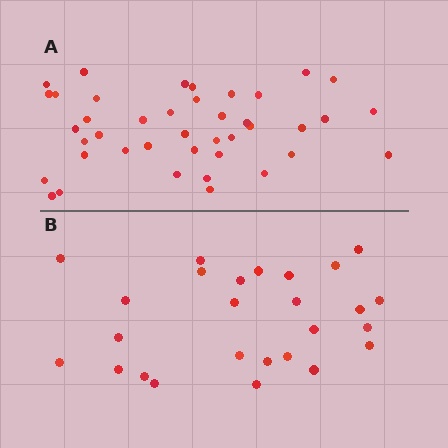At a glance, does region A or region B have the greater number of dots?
Region A (the top region) has more dots.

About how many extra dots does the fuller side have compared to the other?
Region A has approximately 15 more dots than region B.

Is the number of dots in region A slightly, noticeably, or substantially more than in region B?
Region A has substantially more. The ratio is roughly 1.6 to 1.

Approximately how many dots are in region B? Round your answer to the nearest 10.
About 30 dots. (The exact count is 26, which rounds to 30.)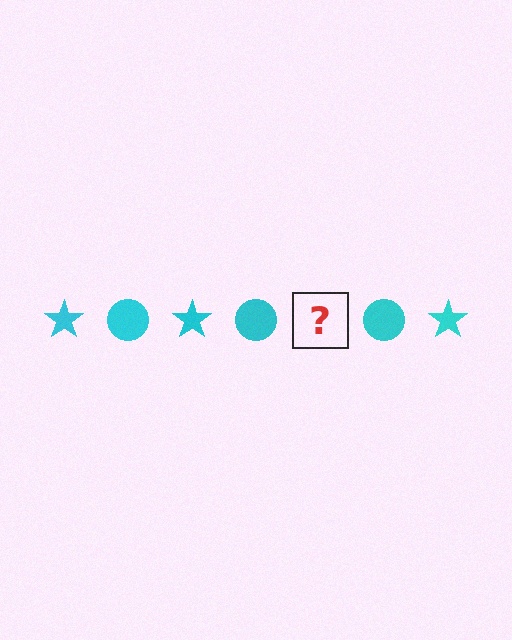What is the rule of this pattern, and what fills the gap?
The rule is that the pattern cycles through star, circle shapes in cyan. The gap should be filled with a cyan star.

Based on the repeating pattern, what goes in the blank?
The blank should be a cyan star.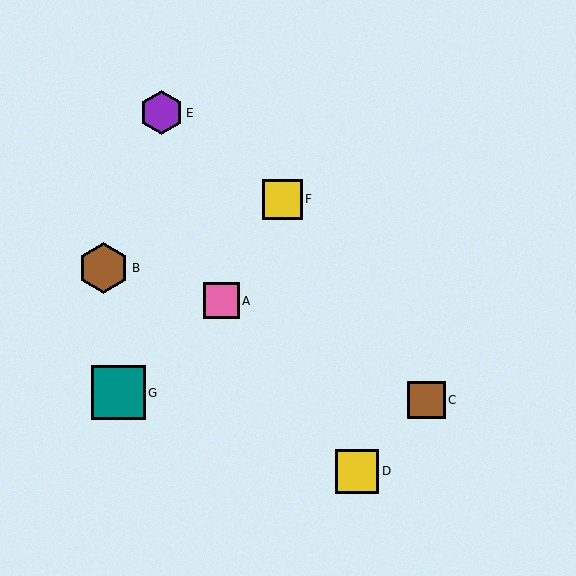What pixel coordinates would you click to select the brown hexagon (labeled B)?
Click at (104, 268) to select the brown hexagon B.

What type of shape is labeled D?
Shape D is a yellow square.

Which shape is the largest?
The teal square (labeled G) is the largest.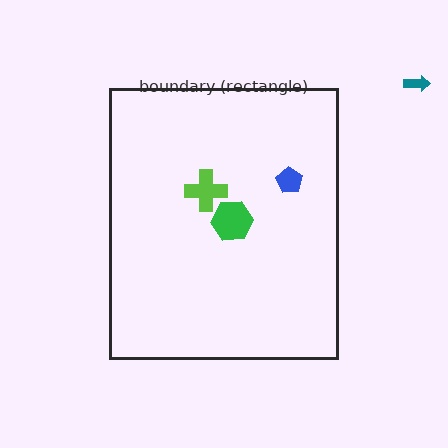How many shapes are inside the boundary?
3 inside, 1 outside.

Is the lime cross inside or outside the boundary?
Inside.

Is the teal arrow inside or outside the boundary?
Outside.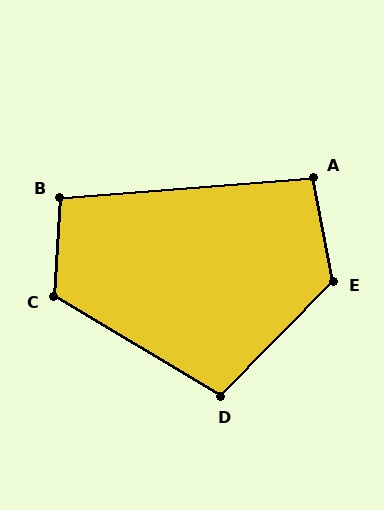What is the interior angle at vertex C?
Approximately 118 degrees (obtuse).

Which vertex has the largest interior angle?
E, at approximately 124 degrees.